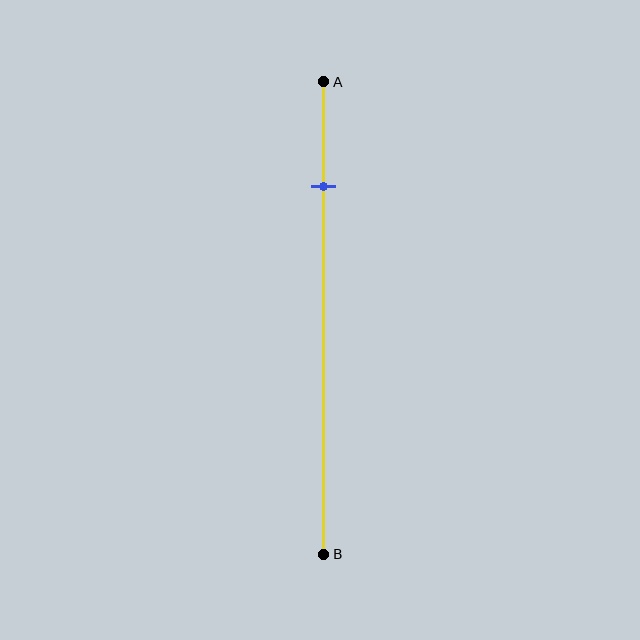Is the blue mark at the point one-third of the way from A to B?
No, the mark is at about 20% from A, not at the 33% one-third point.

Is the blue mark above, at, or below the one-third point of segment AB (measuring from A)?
The blue mark is above the one-third point of segment AB.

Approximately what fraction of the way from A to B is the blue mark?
The blue mark is approximately 20% of the way from A to B.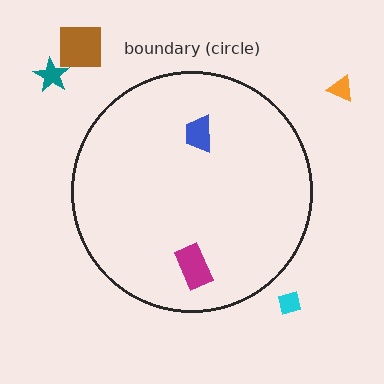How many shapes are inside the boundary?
2 inside, 4 outside.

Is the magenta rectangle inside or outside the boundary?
Inside.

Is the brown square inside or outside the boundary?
Outside.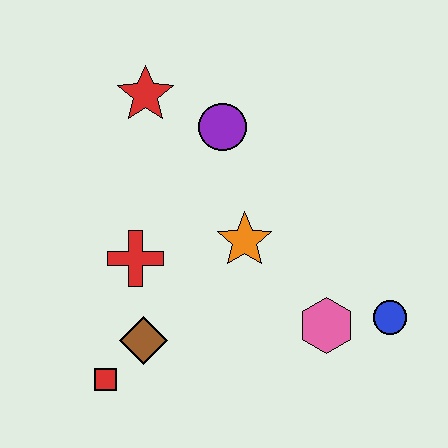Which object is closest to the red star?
The purple circle is closest to the red star.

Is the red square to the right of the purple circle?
No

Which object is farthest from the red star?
The blue circle is farthest from the red star.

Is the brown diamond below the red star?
Yes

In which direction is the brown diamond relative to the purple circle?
The brown diamond is below the purple circle.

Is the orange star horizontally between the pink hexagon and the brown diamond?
Yes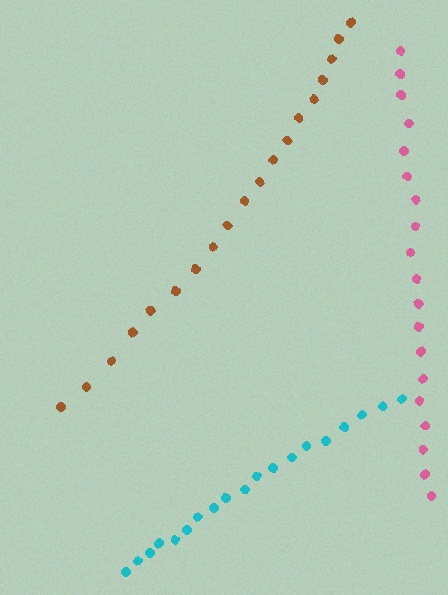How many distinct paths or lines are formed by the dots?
There are 3 distinct paths.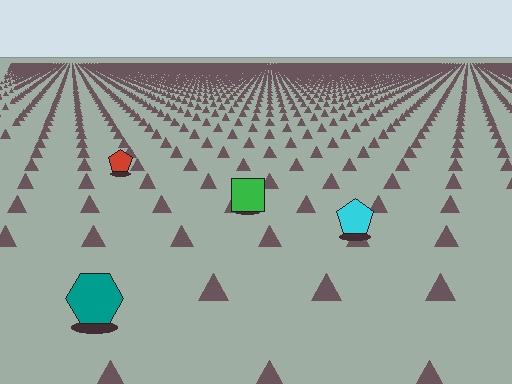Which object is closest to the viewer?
The teal hexagon is closest. The texture marks near it are larger and more spread out.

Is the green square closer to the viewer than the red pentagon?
Yes. The green square is closer — you can tell from the texture gradient: the ground texture is coarser near it.